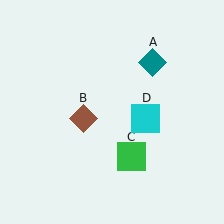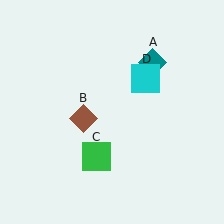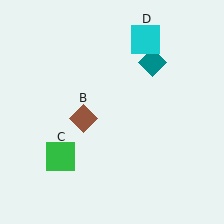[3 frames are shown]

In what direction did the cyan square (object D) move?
The cyan square (object D) moved up.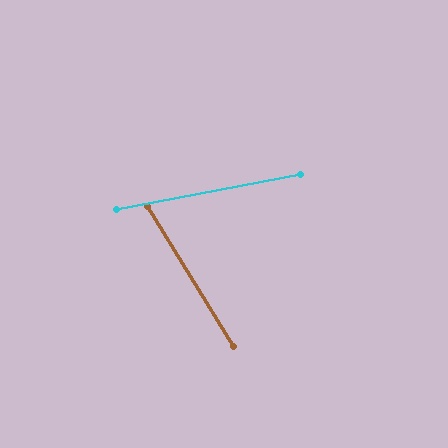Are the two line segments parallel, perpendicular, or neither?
Neither parallel nor perpendicular — they differ by about 69°.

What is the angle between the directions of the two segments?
Approximately 69 degrees.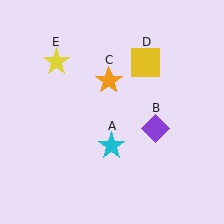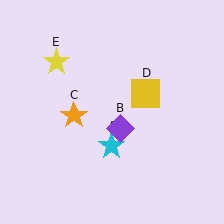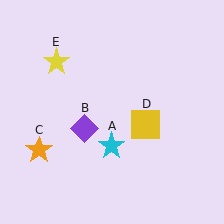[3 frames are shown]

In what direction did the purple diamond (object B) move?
The purple diamond (object B) moved left.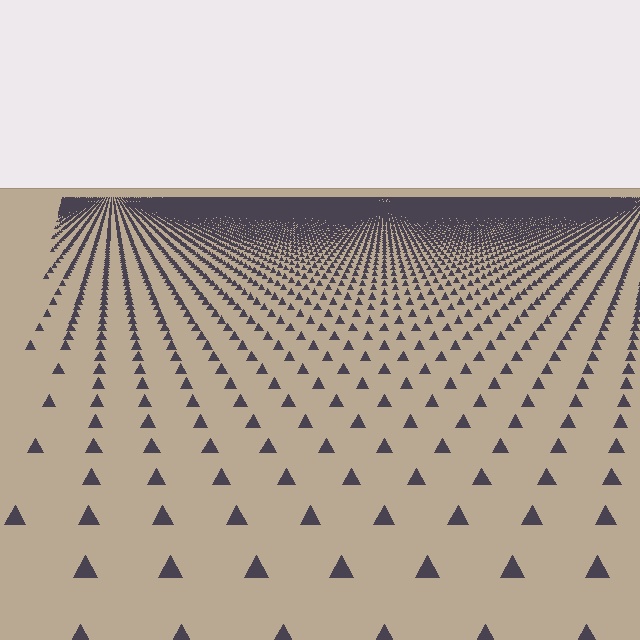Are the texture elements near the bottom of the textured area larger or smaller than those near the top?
Larger. Near the bottom, elements are closer to the viewer and appear at a bigger on-screen size.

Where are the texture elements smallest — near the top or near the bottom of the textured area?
Near the top.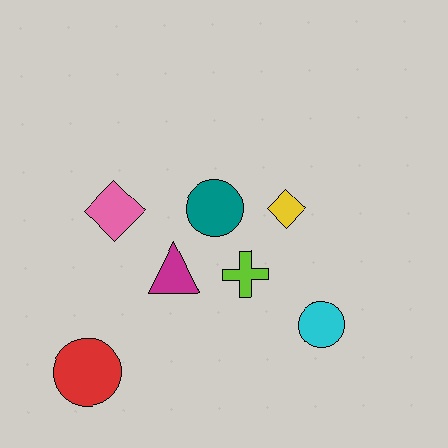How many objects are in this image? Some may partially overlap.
There are 7 objects.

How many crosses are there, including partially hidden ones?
There is 1 cross.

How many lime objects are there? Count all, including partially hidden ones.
There is 1 lime object.